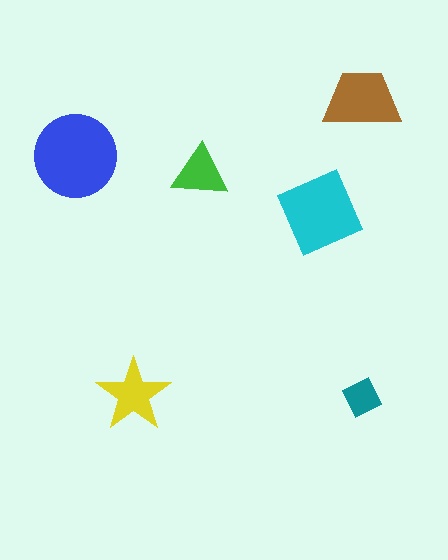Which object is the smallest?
The teal diamond.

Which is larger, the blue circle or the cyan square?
The blue circle.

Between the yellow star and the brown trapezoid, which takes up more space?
The brown trapezoid.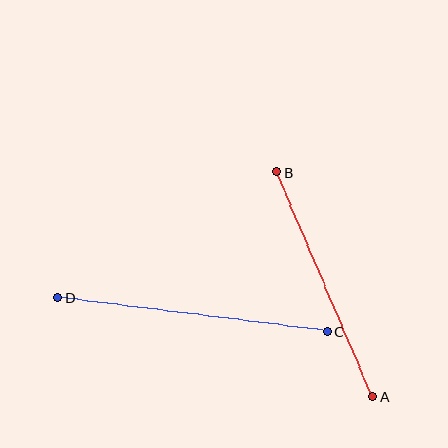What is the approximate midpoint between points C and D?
The midpoint is at approximately (193, 315) pixels.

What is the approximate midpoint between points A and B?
The midpoint is at approximately (325, 284) pixels.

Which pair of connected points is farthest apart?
Points C and D are farthest apart.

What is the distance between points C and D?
The distance is approximately 272 pixels.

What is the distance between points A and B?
The distance is approximately 244 pixels.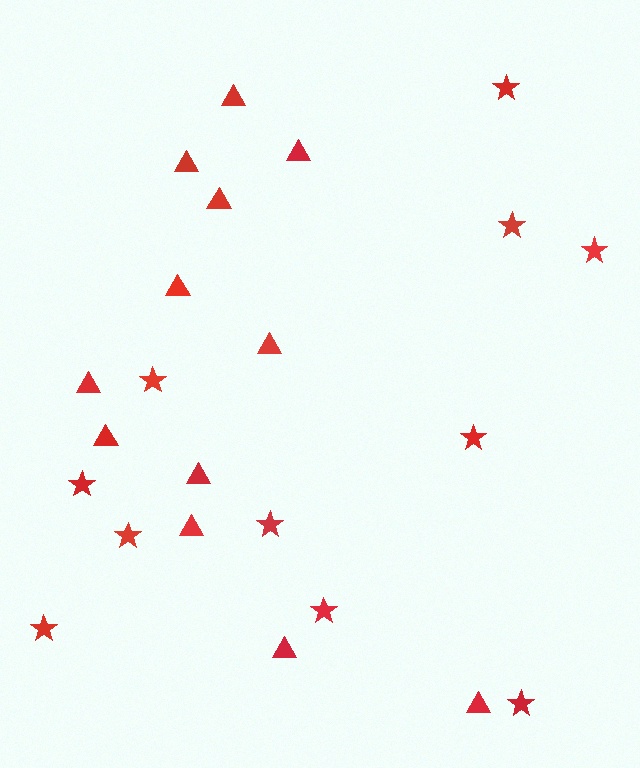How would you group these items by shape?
There are 2 groups: one group of stars (11) and one group of triangles (12).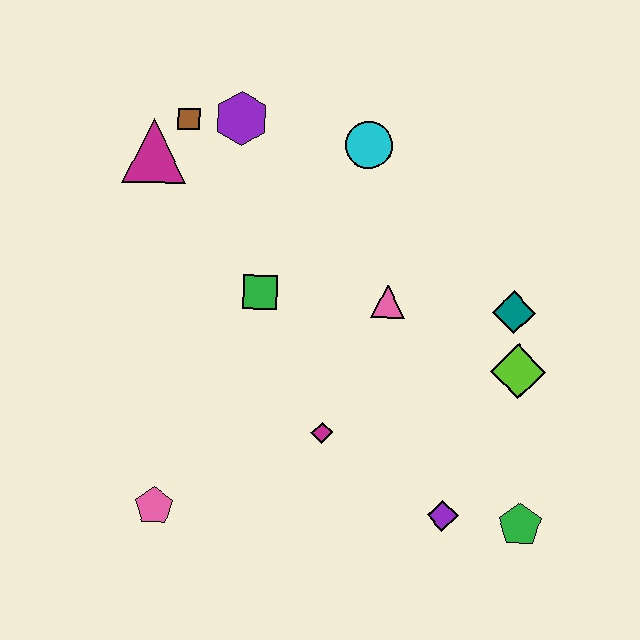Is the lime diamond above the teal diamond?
No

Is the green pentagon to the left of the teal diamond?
No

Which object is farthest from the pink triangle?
The pink pentagon is farthest from the pink triangle.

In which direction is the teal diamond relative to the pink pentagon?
The teal diamond is to the right of the pink pentagon.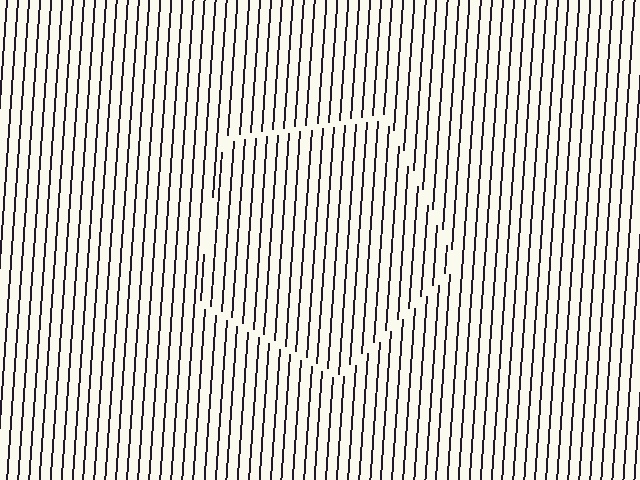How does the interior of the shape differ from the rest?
The interior of the shape contains the same grating, shifted by half a period — the contour is defined by the phase discontinuity where line-ends from the inner and outer gratings abut.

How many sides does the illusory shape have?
5 sides — the line-ends trace a pentagon.